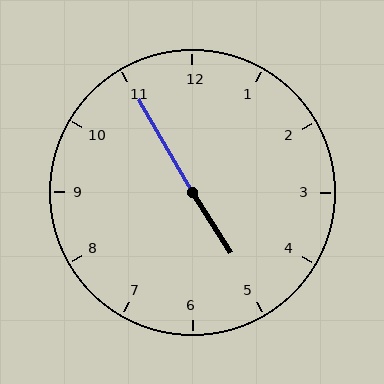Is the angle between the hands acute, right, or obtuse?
It is obtuse.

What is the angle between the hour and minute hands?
Approximately 178 degrees.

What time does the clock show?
4:55.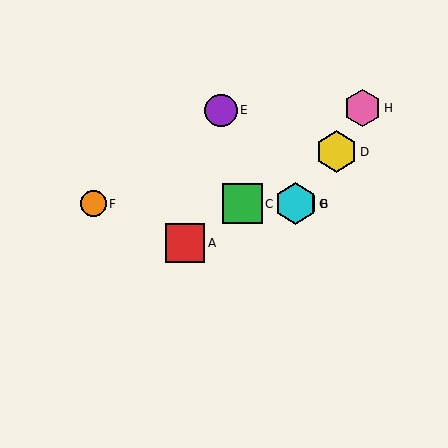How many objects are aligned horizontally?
4 objects (B, C, F, G) are aligned horizontally.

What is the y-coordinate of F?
Object F is at y≈204.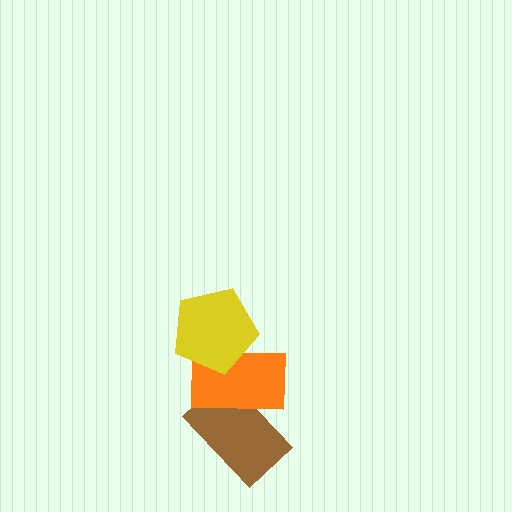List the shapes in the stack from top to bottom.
From top to bottom: the yellow pentagon, the orange rectangle, the brown rectangle.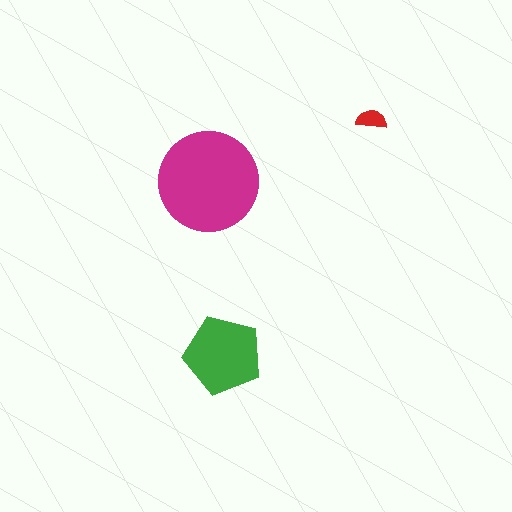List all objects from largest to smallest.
The magenta circle, the green pentagon, the red semicircle.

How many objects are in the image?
There are 3 objects in the image.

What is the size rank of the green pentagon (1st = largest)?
2nd.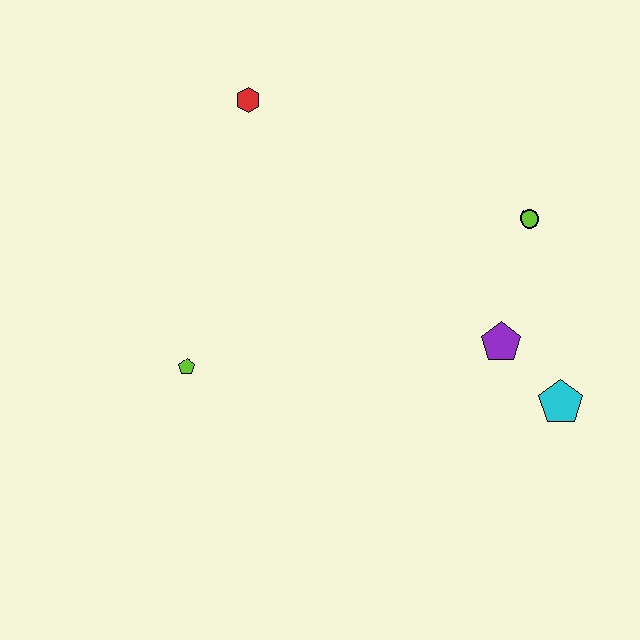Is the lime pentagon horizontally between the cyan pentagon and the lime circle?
No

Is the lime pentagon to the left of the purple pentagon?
Yes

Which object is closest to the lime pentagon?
The red hexagon is closest to the lime pentagon.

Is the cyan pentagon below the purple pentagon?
Yes